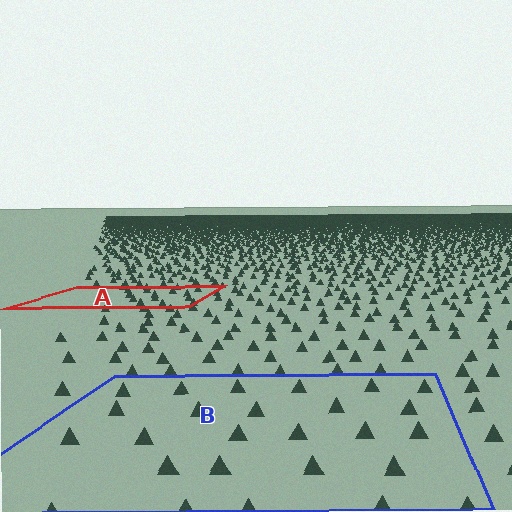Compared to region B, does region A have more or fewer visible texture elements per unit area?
Region A has more texture elements per unit area — they are packed more densely because it is farther away.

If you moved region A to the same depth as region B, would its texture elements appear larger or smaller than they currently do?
They would appear larger. At a closer depth, the same texture elements are projected at a bigger on-screen size.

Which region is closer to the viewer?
Region B is closer. The texture elements there are larger and more spread out.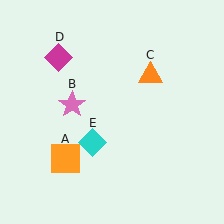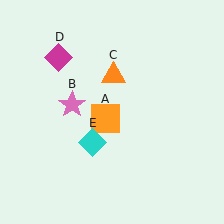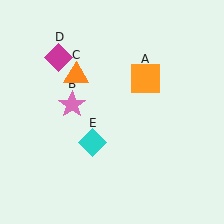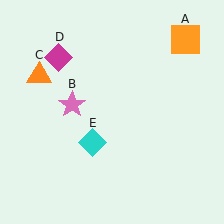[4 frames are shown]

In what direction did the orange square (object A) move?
The orange square (object A) moved up and to the right.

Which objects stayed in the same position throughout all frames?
Pink star (object B) and magenta diamond (object D) and cyan diamond (object E) remained stationary.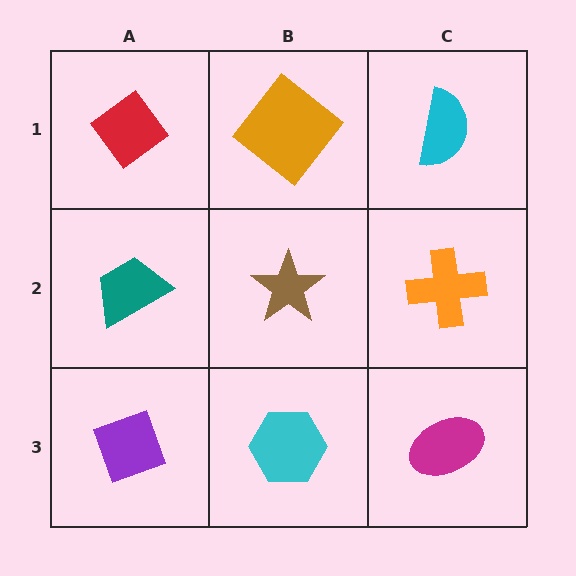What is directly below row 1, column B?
A brown star.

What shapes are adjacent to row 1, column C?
An orange cross (row 2, column C), an orange diamond (row 1, column B).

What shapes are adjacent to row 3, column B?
A brown star (row 2, column B), a purple diamond (row 3, column A), a magenta ellipse (row 3, column C).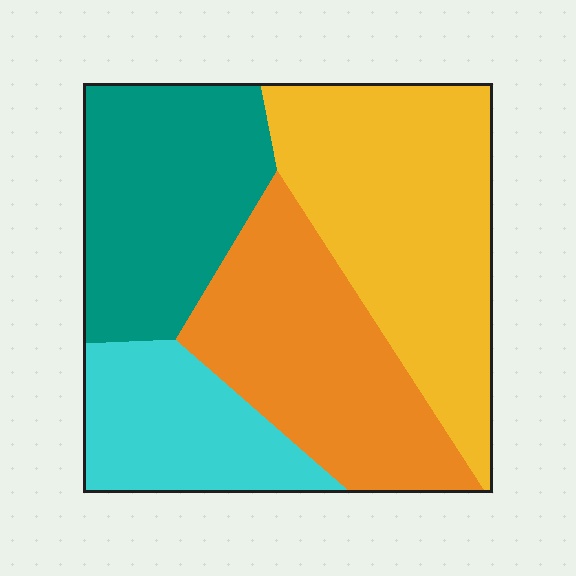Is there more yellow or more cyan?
Yellow.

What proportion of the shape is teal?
Teal covers roughly 25% of the shape.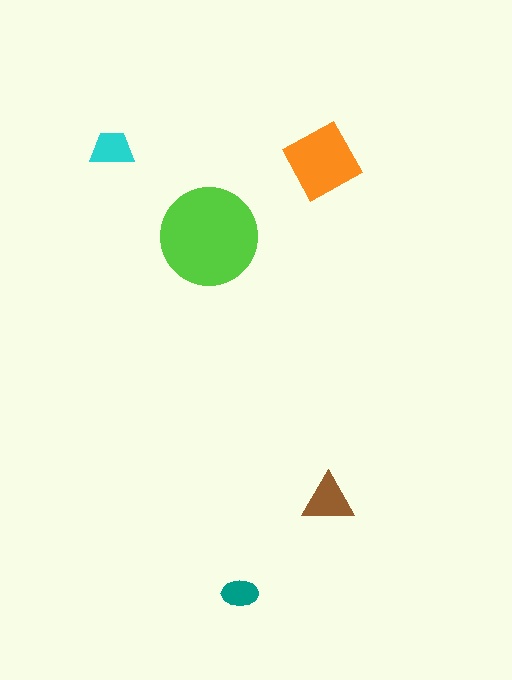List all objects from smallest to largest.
The teal ellipse, the cyan trapezoid, the brown triangle, the orange square, the lime circle.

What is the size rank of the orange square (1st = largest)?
2nd.